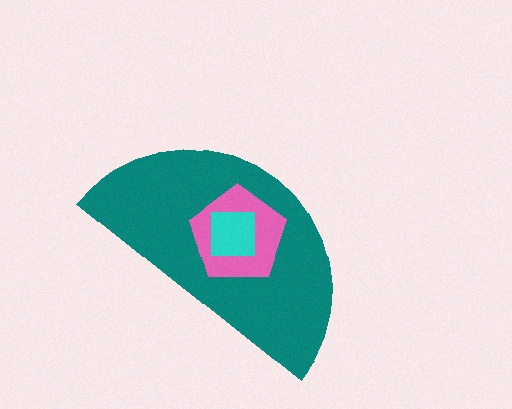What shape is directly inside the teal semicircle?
The pink pentagon.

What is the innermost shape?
The cyan square.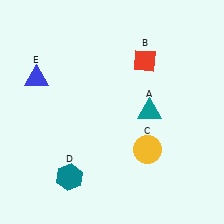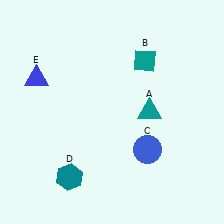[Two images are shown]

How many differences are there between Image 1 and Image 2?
There are 2 differences between the two images.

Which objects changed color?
B changed from red to teal. C changed from yellow to blue.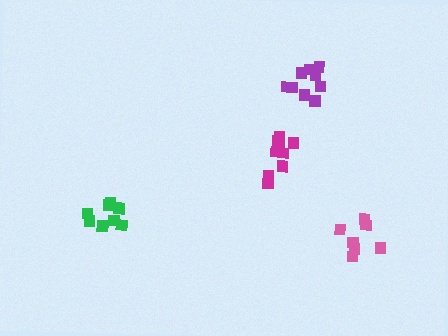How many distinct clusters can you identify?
There are 4 distinct clusters.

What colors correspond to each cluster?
The clusters are colored: purple, green, magenta, pink.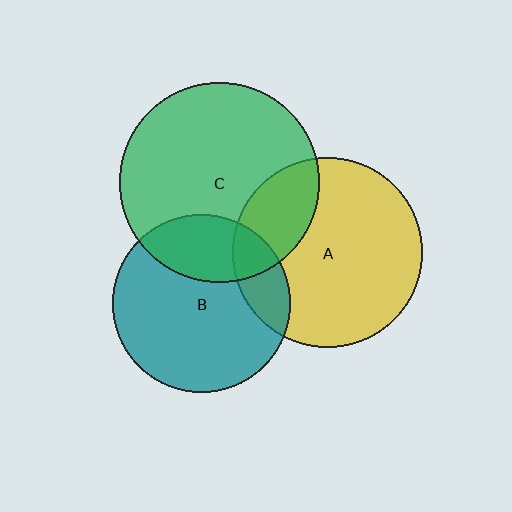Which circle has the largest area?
Circle C (green).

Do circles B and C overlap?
Yes.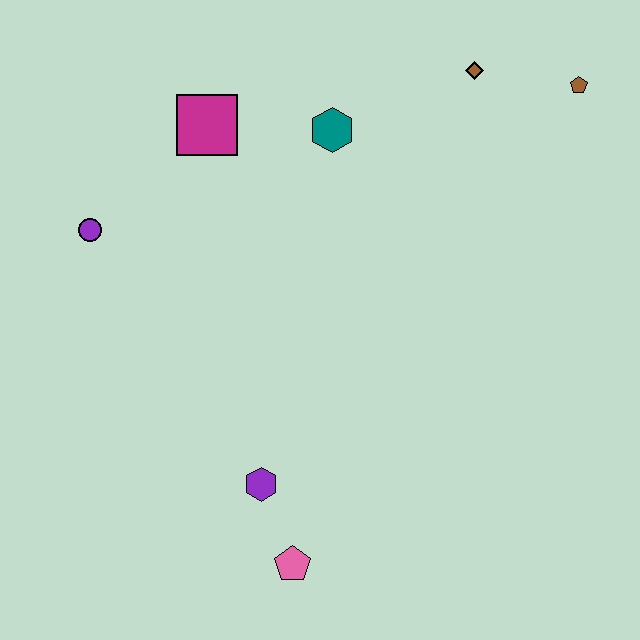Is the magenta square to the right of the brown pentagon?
No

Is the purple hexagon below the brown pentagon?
Yes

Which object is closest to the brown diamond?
The brown pentagon is closest to the brown diamond.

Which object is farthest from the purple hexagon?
The brown pentagon is farthest from the purple hexagon.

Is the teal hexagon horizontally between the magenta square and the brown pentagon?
Yes